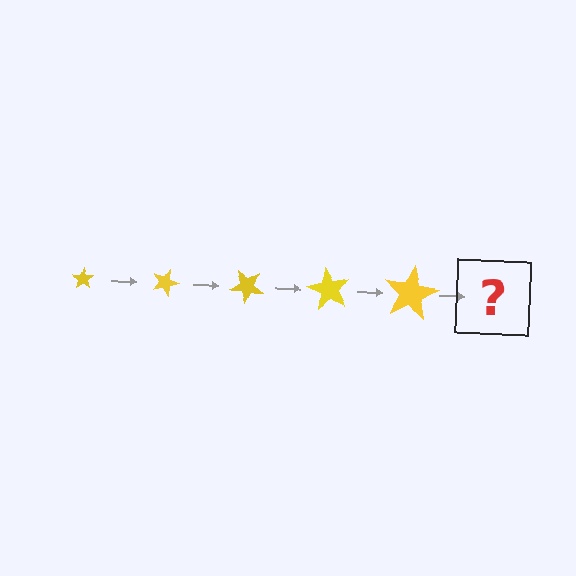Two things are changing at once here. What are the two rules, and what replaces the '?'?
The two rules are that the star grows larger each step and it rotates 20 degrees each step. The '?' should be a star, larger than the previous one and rotated 100 degrees from the start.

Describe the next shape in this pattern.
It should be a star, larger than the previous one and rotated 100 degrees from the start.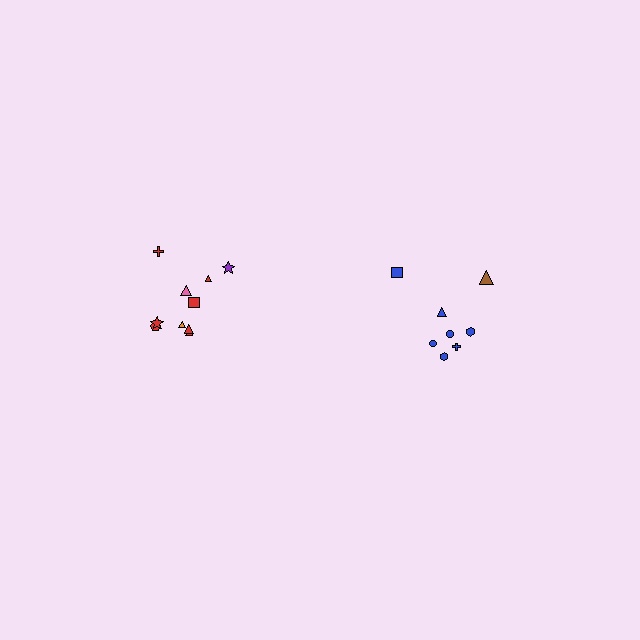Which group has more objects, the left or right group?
The left group.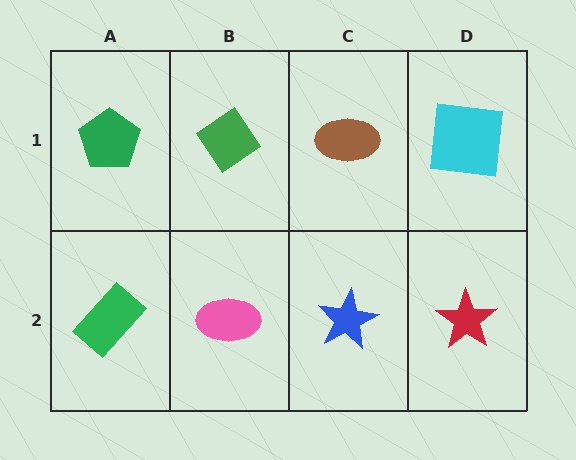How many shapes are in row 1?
4 shapes.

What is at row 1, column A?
A green pentagon.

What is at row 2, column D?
A red star.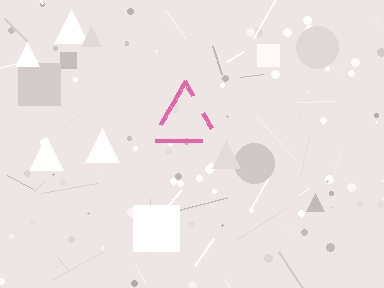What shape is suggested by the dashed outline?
The dashed outline suggests a triangle.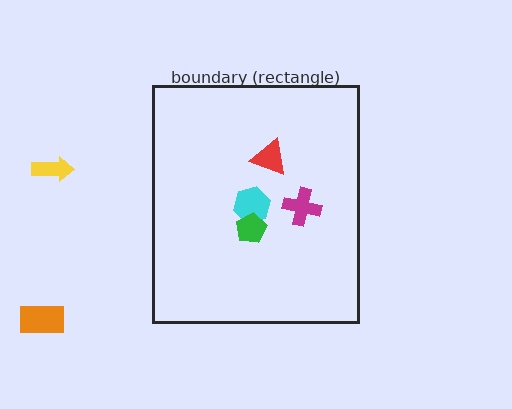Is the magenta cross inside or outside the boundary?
Inside.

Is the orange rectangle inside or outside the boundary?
Outside.